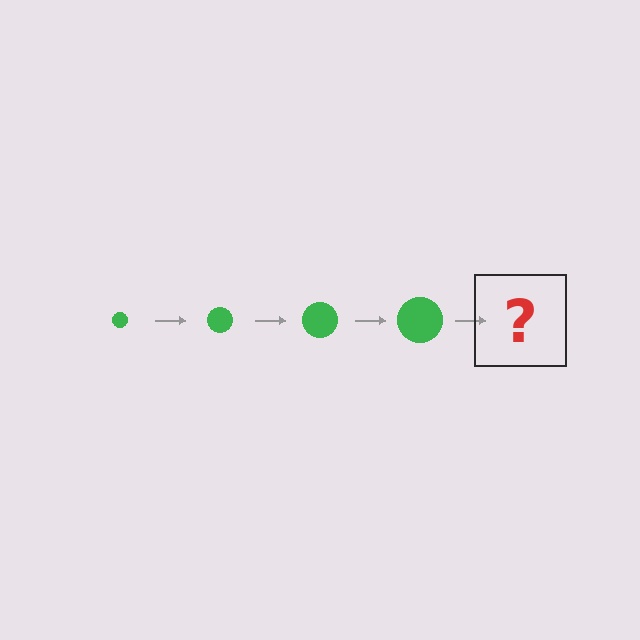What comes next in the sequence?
The next element should be a green circle, larger than the previous one.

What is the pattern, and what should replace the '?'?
The pattern is that the circle gets progressively larger each step. The '?' should be a green circle, larger than the previous one.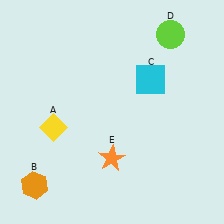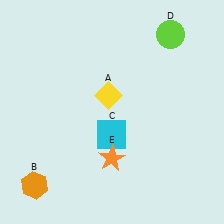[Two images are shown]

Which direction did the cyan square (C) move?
The cyan square (C) moved down.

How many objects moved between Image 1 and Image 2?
2 objects moved between the two images.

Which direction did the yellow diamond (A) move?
The yellow diamond (A) moved right.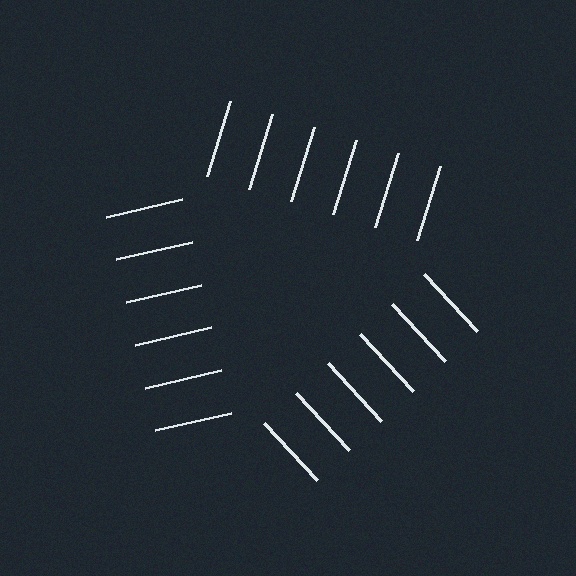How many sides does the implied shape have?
3 sides — the line-ends trace a triangle.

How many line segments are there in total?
18 — 6 along each of the 3 edges.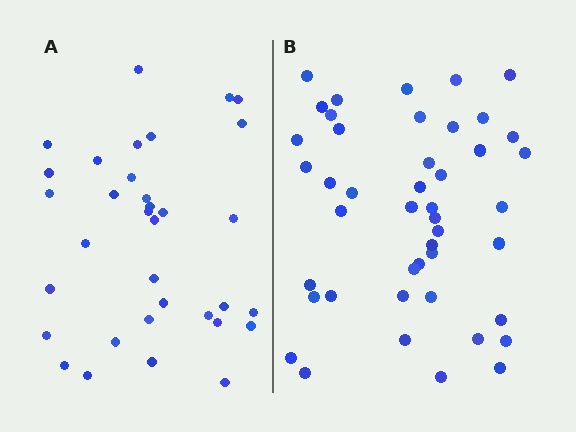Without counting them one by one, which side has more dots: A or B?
Region B (the right region) has more dots.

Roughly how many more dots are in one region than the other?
Region B has roughly 12 or so more dots than region A.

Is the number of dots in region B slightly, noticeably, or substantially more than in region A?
Region B has noticeably more, but not dramatically so. The ratio is roughly 1.3 to 1.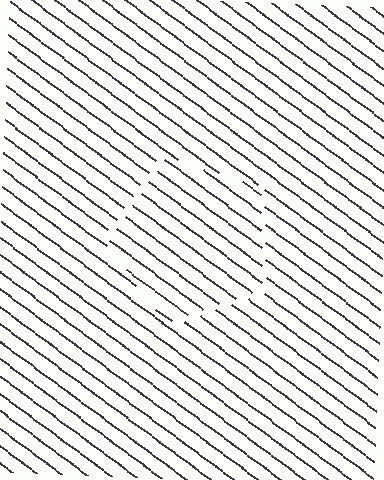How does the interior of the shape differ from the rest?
The interior of the shape contains the same grating, shifted by half a period — the contour is defined by the phase discontinuity where line-ends from the inner and outer gratings abut.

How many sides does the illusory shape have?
5 sides — the line-ends trace a pentagon.